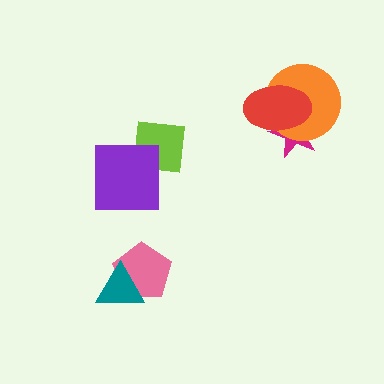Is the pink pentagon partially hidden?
Yes, it is partially covered by another shape.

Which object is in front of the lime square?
The purple square is in front of the lime square.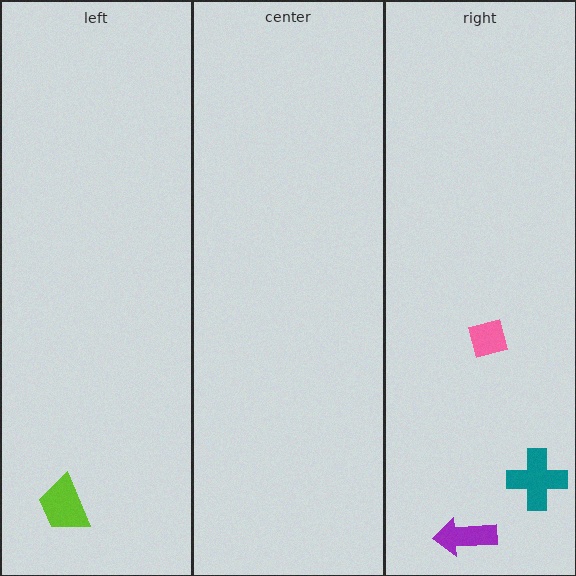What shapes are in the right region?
The pink square, the purple arrow, the teal cross.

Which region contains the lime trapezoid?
The left region.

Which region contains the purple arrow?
The right region.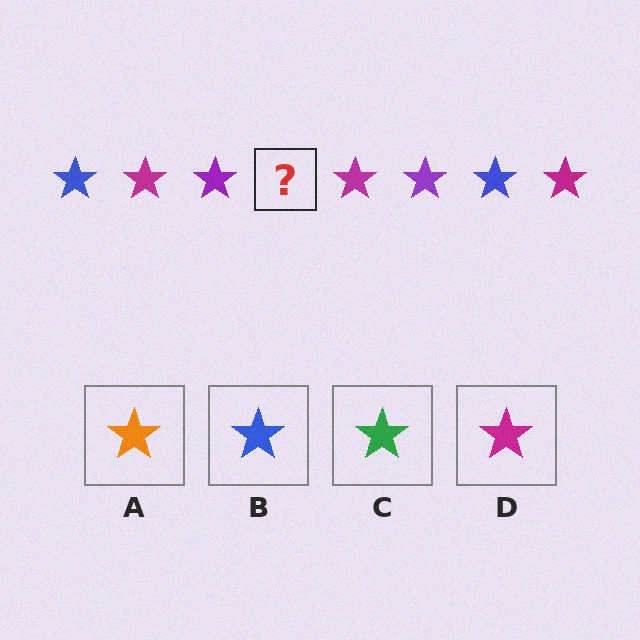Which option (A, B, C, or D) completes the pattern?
B.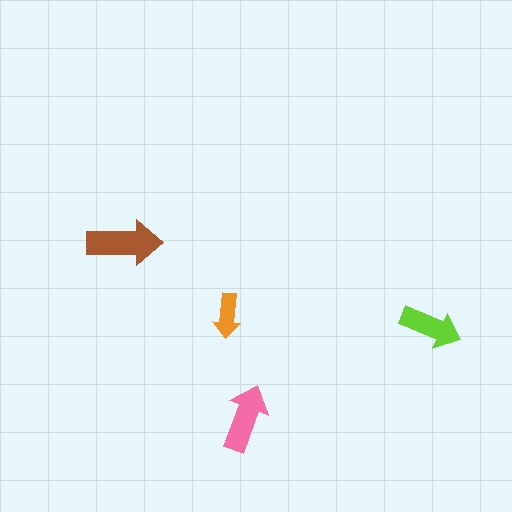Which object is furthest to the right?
The lime arrow is rightmost.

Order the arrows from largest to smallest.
the brown one, the pink one, the lime one, the orange one.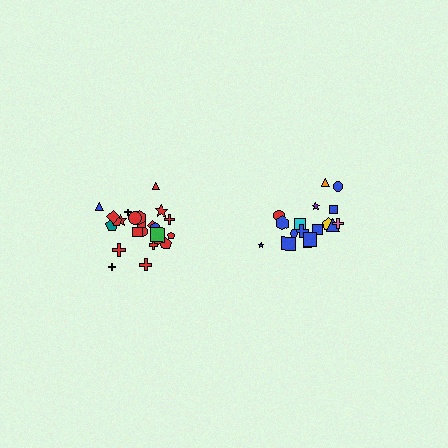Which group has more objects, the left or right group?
The left group.